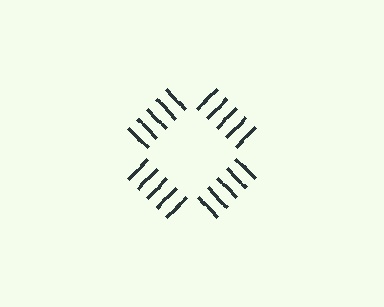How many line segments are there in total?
20 — 5 along each of the 4 edges.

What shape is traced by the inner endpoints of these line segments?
An illusory square — the line segments terminate on its edges but no continuous stroke is drawn.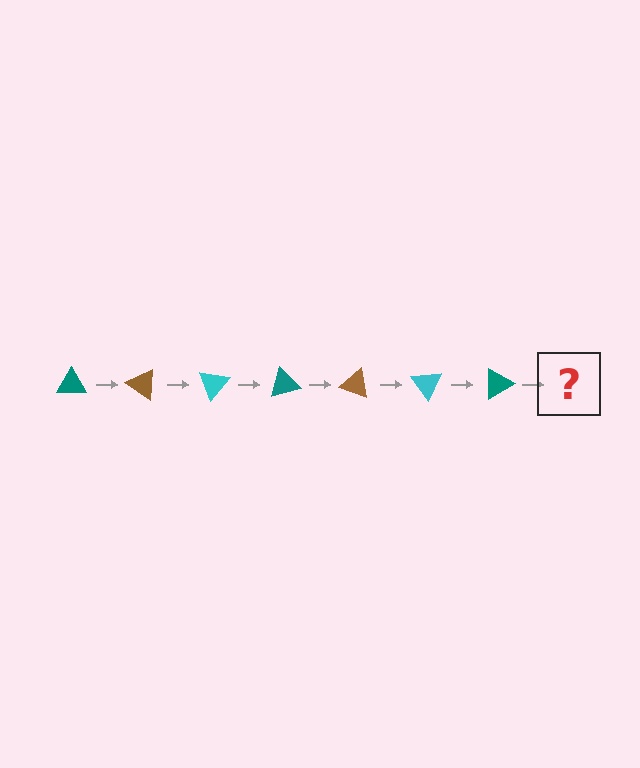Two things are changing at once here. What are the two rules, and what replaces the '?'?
The two rules are that it rotates 35 degrees each step and the color cycles through teal, brown, and cyan. The '?' should be a brown triangle, rotated 245 degrees from the start.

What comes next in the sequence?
The next element should be a brown triangle, rotated 245 degrees from the start.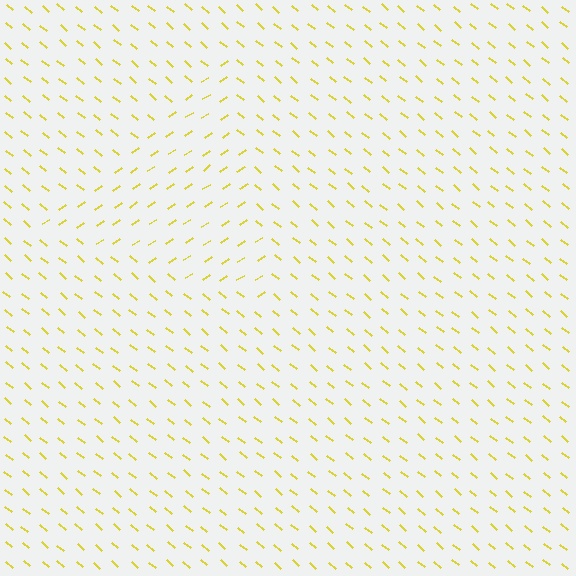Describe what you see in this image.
The image is filled with small yellow line segments. A triangle region in the image has lines oriented differently from the surrounding lines, creating a visible texture boundary.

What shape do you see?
I see a triangle.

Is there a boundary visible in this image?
Yes, there is a texture boundary formed by a change in line orientation.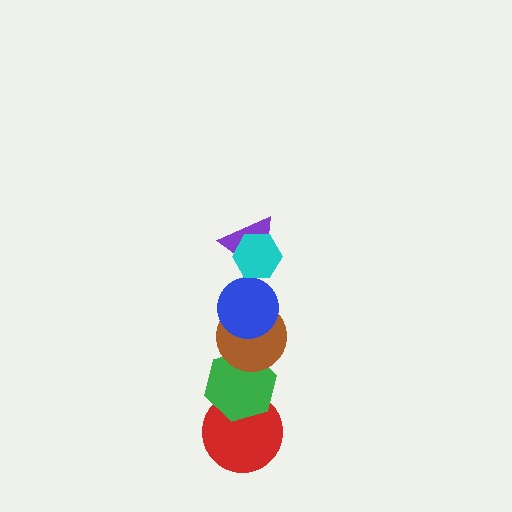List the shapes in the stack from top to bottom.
From top to bottom: the cyan hexagon, the purple triangle, the blue circle, the brown circle, the green hexagon, the red circle.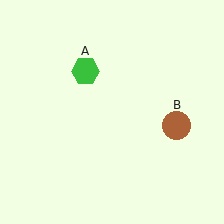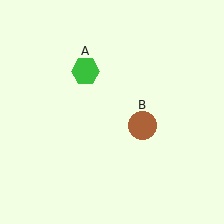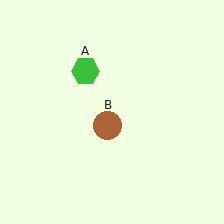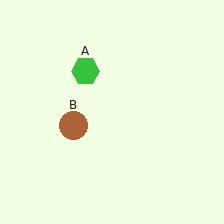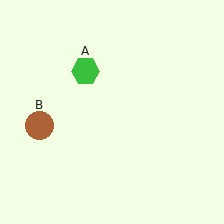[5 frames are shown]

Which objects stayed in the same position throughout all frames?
Green hexagon (object A) remained stationary.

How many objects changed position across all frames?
1 object changed position: brown circle (object B).